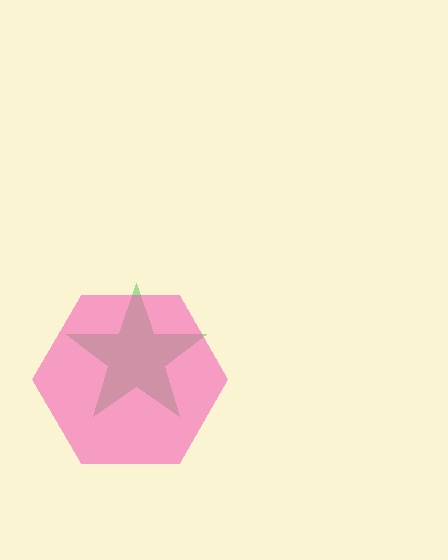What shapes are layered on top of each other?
The layered shapes are: a green star, a pink hexagon.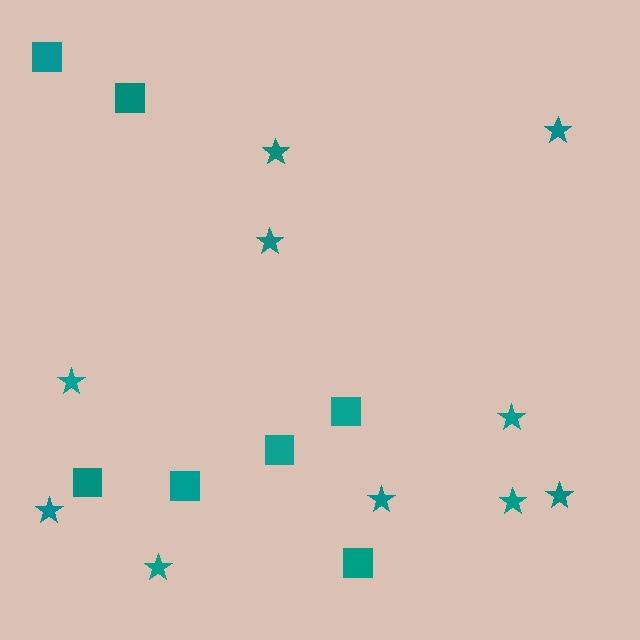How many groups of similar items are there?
There are 2 groups: one group of stars (10) and one group of squares (7).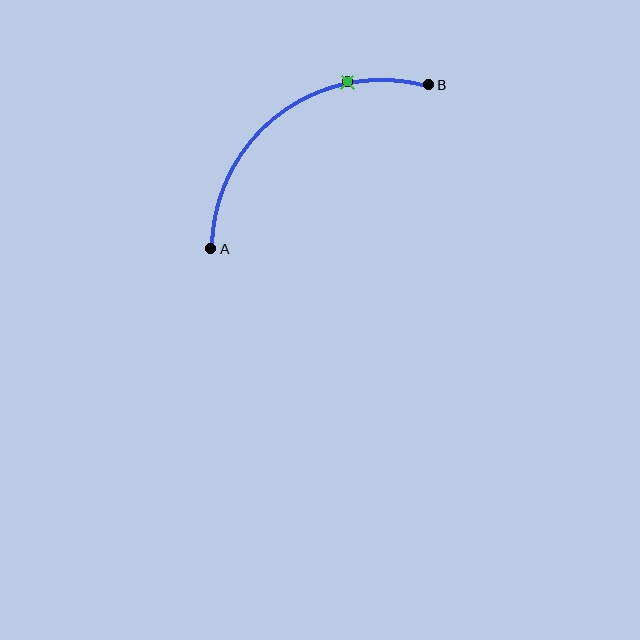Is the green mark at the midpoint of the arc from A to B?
No. The green mark lies on the arc but is closer to endpoint B. The arc midpoint would be at the point on the curve equidistant along the arc from both A and B.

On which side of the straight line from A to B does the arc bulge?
The arc bulges above and to the left of the straight line connecting A and B.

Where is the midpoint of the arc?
The arc midpoint is the point on the curve farthest from the straight line joining A and B. It sits above and to the left of that line.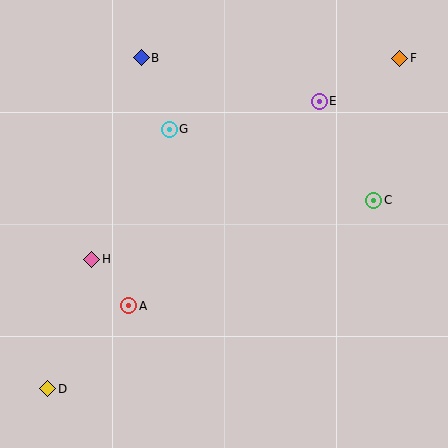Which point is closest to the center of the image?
Point G at (169, 129) is closest to the center.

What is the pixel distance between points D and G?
The distance between D and G is 286 pixels.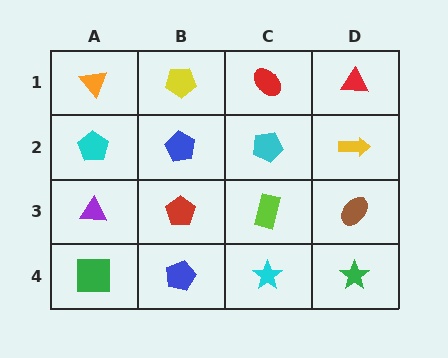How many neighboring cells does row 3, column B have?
4.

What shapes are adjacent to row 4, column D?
A brown ellipse (row 3, column D), a cyan star (row 4, column C).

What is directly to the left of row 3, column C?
A red pentagon.